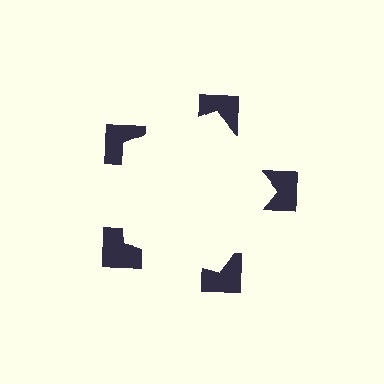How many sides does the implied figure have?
5 sides.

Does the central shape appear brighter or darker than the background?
It typically appears slightly brighter than the background, even though no actual brightness change is drawn.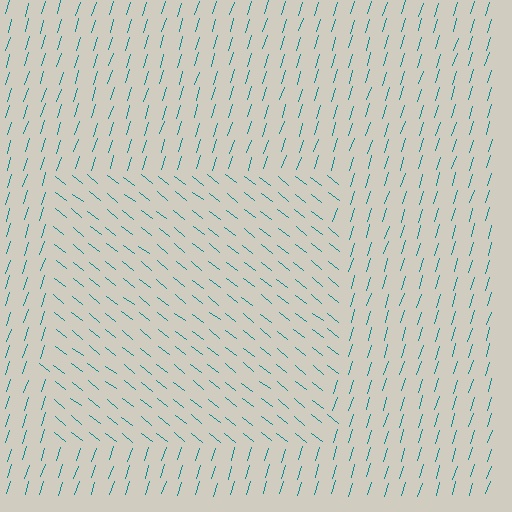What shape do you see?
I see a rectangle.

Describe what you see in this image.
The image is filled with small teal line segments. A rectangle region in the image has lines oriented differently from the surrounding lines, creating a visible texture boundary.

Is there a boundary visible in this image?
Yes, there is a texture boundary formed by a change in line orientation.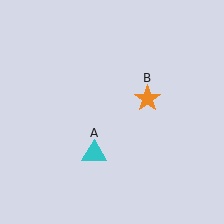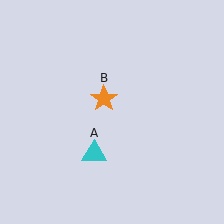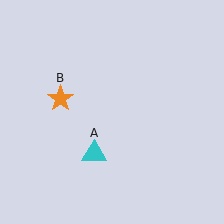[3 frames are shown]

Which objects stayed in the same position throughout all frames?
Cyan triangle (object A) remained stationary.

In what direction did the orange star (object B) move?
The orange star (object B) moved left.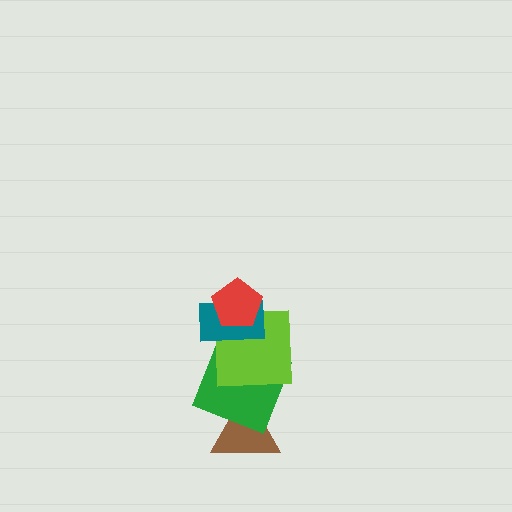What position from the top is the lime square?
The lime square is 3rd from the top.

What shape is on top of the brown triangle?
The green square is on top of the brown triangle.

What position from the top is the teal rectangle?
The teal rectangle is 2nd from the top.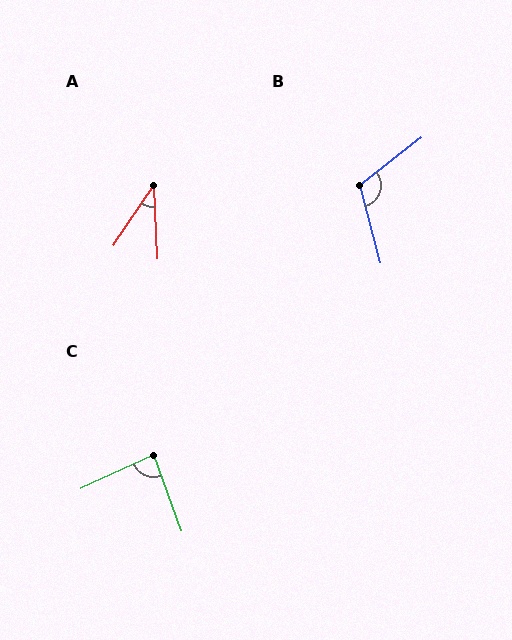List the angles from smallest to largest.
A (37°), C (85°), B (113°).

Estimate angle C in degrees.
Approximately 85 degrees.